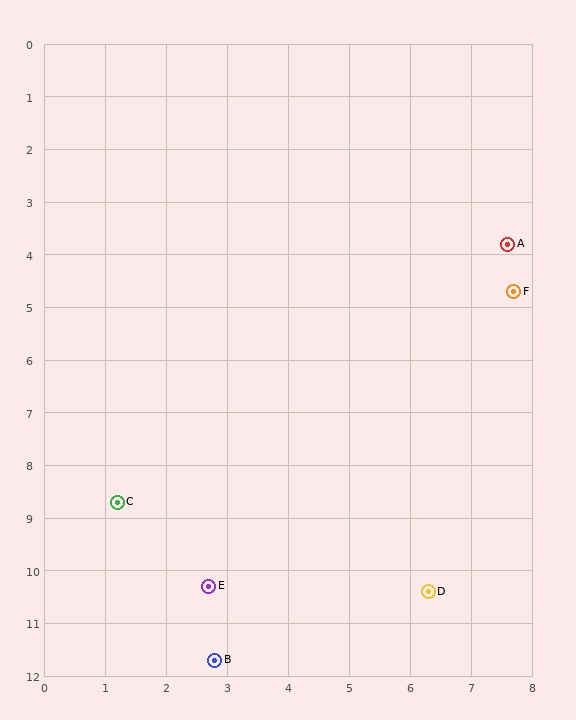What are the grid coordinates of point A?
Point A is at approximately (7.6, 3.8).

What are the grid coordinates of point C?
Point C is at approximately (1.2, 8.7).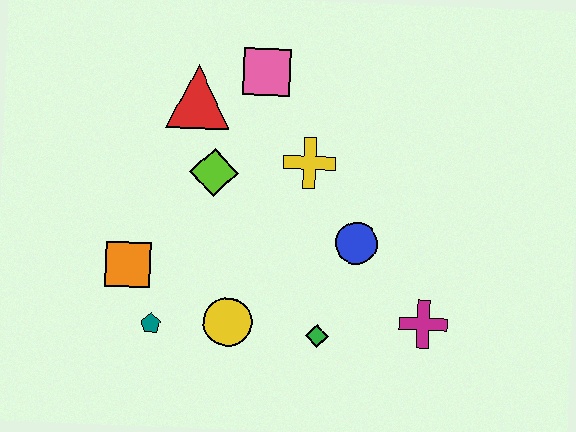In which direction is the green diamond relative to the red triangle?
The green diamond is below the red triangle.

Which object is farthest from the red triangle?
The magenta cross is farthest from the red triangle.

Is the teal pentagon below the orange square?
Yes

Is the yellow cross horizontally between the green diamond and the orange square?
Yes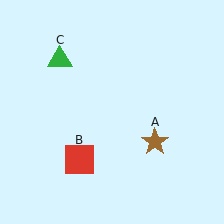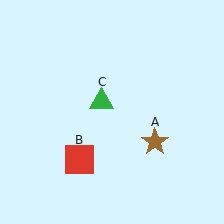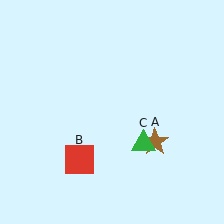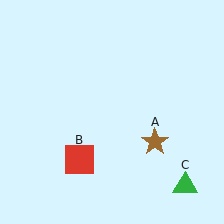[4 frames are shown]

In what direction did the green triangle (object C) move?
The green triangle (object C) moved down and to the right.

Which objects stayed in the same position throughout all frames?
Brown star (object A) and red square (object B) remained stationary.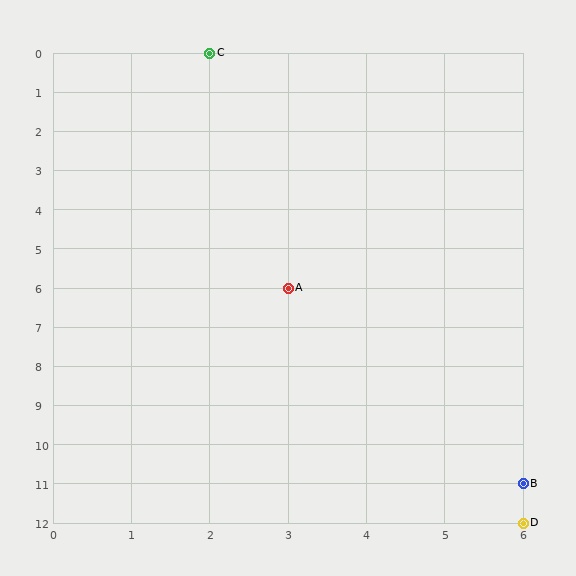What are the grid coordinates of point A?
Point A is at grid coordinates (3, 6).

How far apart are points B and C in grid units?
Points B and C are 4 columns and 11 rows apart (about 11.7 grid units diagonally).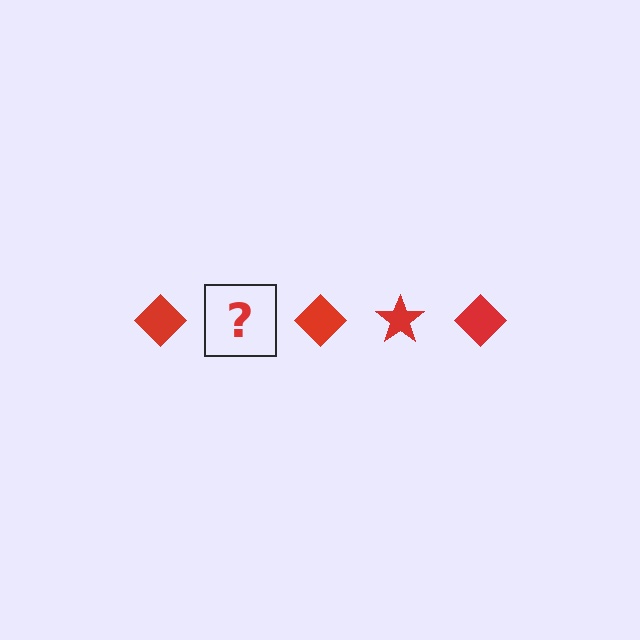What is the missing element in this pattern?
The missing element is a red star.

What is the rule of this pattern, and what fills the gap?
The rule is that the pattern cycles through diamond, star shapes in red. The gap should be filled with a red star.